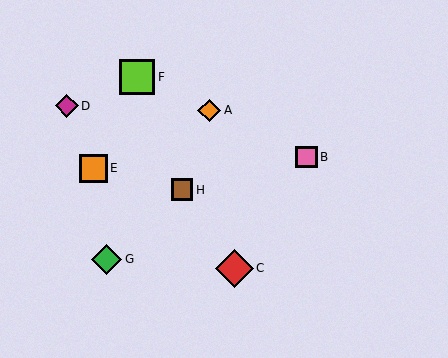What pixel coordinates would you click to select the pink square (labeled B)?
Click at (307, 157) to select the pink square B.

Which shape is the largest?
The red diamond (labeled C) is the largest.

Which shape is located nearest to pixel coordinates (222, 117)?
The orange diamond (labeled A) at (209, 110) is nearest to that location.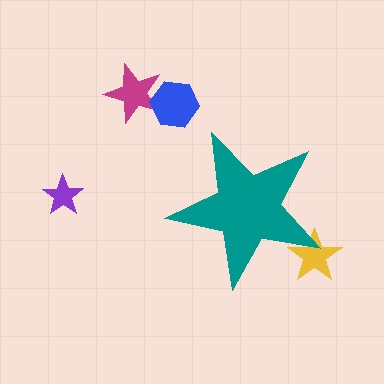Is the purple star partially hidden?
No, the purple star is fully visible.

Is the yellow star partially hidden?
Yes, the yellow star is partially hidden behind the teal star.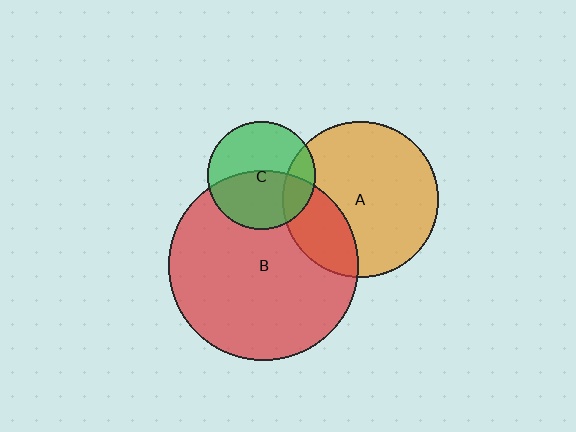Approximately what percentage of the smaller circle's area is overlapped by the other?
Approximately 50%.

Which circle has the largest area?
Circle B (red).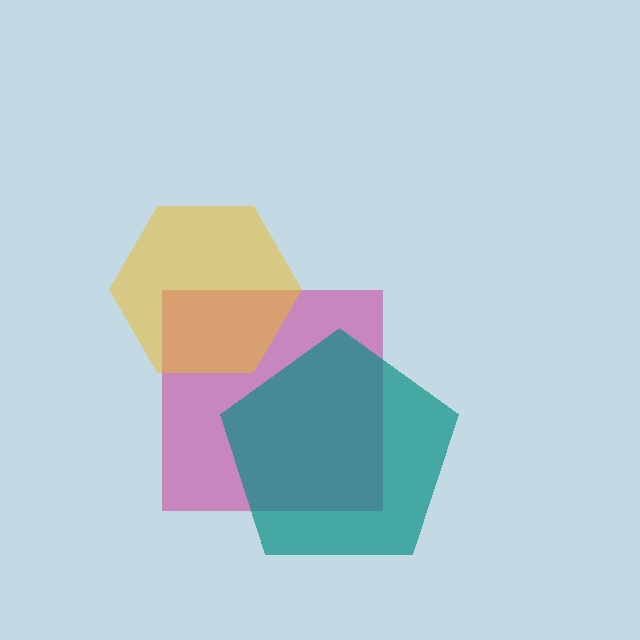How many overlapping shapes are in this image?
There are 3 overlapping shapes in the image.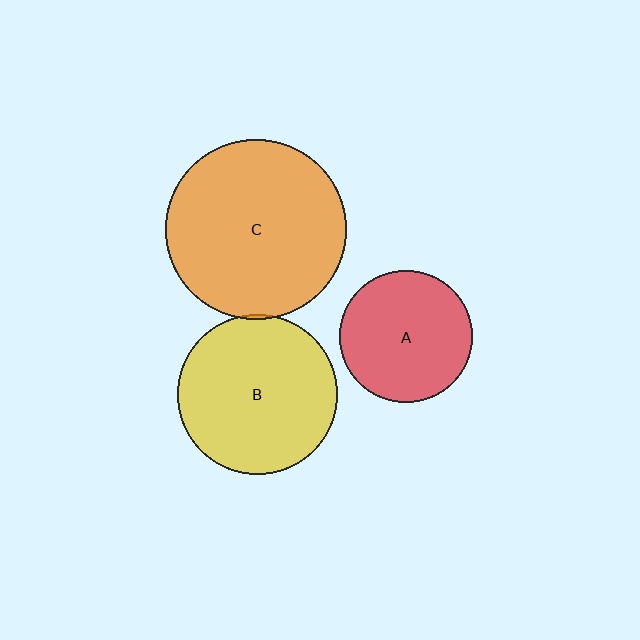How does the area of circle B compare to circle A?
Approximately 1.5 times.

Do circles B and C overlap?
Yes.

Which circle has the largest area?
Circle C (orange).